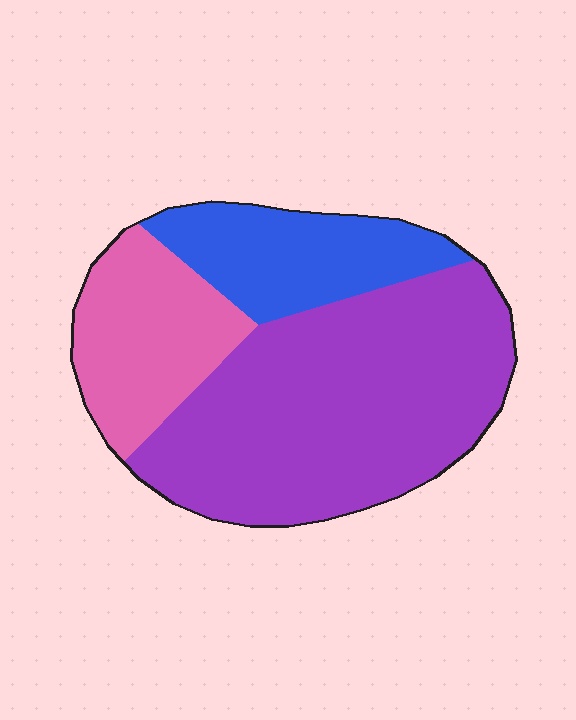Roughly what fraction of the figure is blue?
Blue takes up less than a quarter of the figure.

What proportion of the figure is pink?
Pink takes up about one fifth (1/5) of the figure.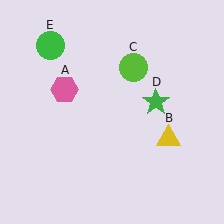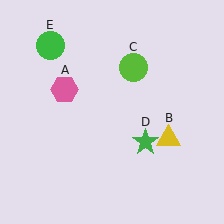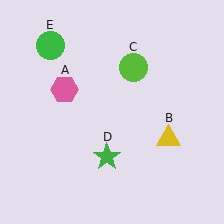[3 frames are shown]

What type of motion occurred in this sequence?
The green star (object D) rotated clockwise around the center of the scene.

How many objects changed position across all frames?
1 object changed position: green star (object D).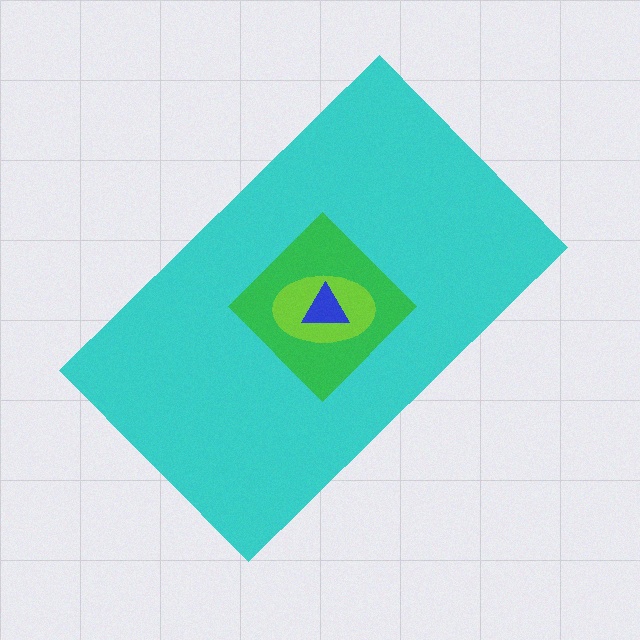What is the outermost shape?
The cyan rectangle.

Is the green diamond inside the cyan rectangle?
Yes.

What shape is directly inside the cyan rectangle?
The green diamond.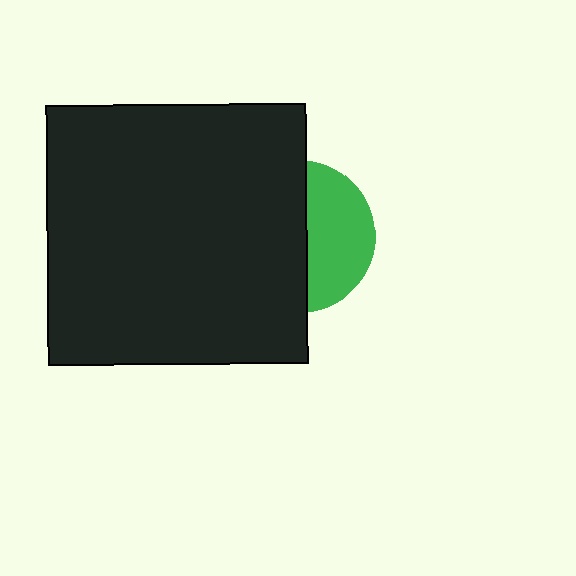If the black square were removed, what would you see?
You would see the complete green circle.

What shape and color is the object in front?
The object in front is a black square.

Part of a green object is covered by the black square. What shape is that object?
It is a circle.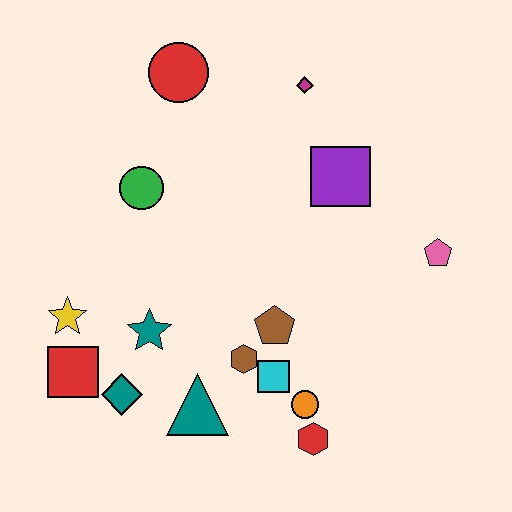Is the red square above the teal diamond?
Yes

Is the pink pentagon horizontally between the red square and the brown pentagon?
No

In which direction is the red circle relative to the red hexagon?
The red circle is above the red hexagon.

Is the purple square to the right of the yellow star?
Yes